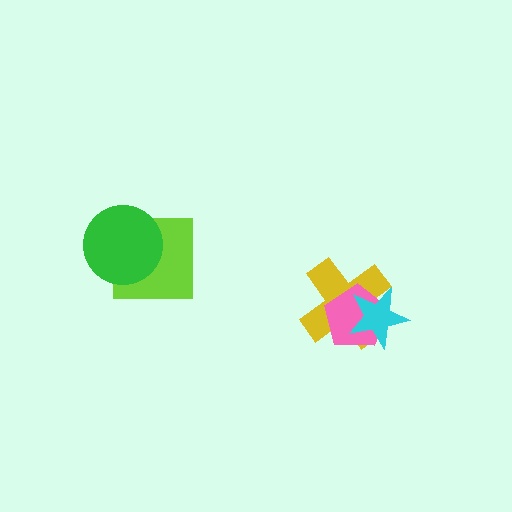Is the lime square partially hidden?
Yes, it is partially covered by another shape.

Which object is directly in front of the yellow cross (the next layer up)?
The pink pentagon is directly in front of the yellow cross.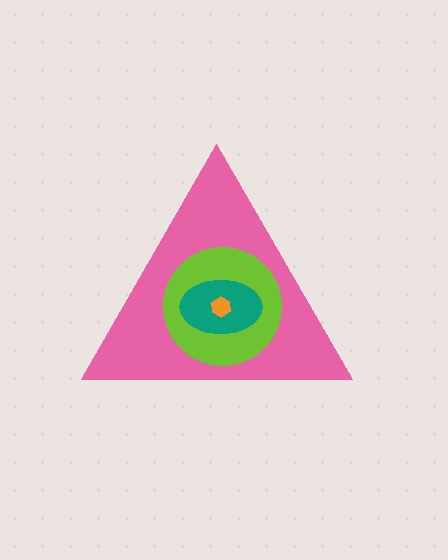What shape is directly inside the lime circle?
The teal ellipse.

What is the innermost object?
The orange hexagon.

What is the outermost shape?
The pink triangle.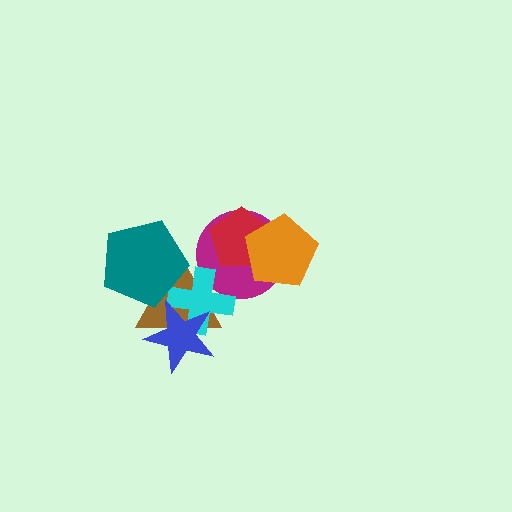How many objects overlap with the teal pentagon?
2 objects overlap with the teal pentagon.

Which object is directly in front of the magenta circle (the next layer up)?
The red pentagon is directly in front of the magenta circle.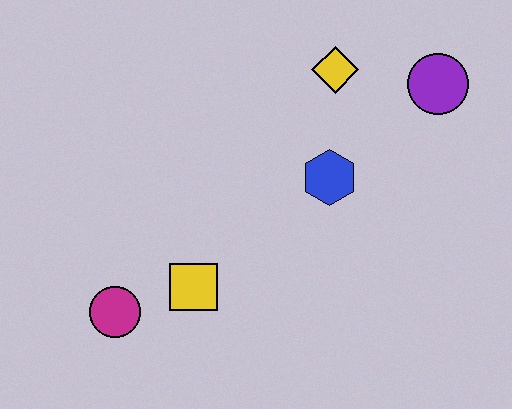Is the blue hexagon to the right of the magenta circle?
Yes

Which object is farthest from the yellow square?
The purple circle is farthest from the yellow square.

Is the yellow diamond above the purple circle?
Yes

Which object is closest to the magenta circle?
The yellow square is closest to the magenta circle.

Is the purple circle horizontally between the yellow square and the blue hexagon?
No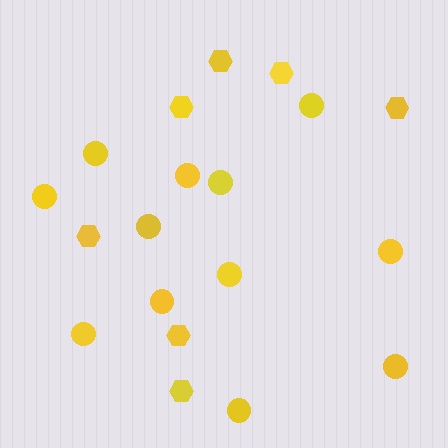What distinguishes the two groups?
There are 2 groups: one group of circles (12) and one group of hexagons (7).